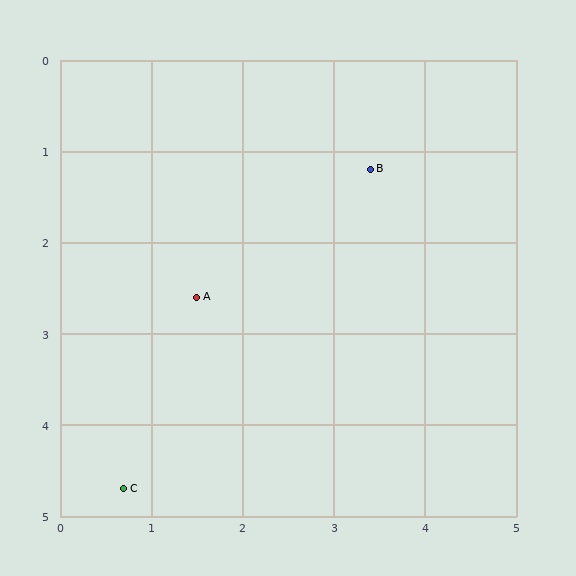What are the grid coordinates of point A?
Point A is at approximately (1.5, 2.6).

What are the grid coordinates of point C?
Point C is at approximately (0.7, 4.7).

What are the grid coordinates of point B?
Point B is at approximately (3.4, 1.2).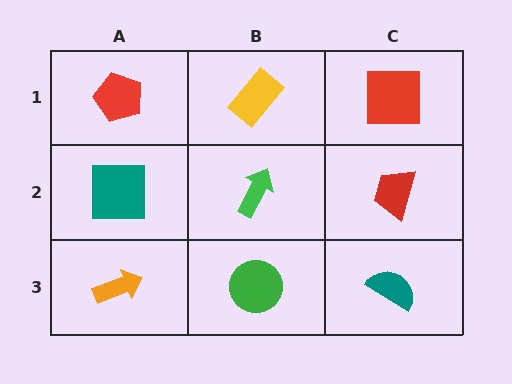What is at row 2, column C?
A red trapezoid.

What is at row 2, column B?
A green arrow.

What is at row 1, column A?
A red pentagon.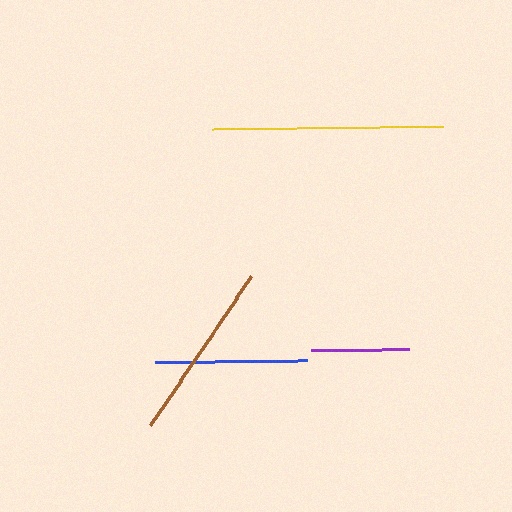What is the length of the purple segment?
The purple segment is approximately 98 pixels long.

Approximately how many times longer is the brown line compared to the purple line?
The brown line is approximately 1.8 times the length of the purple line.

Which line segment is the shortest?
The purple line is the shortest at approximately 98 pixels.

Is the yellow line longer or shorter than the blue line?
The yellow line is longer than the blue line.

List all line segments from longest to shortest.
From longest to shortest: yellow, brown, blue, purple.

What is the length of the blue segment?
The blue segment is approximately 152 pixels long.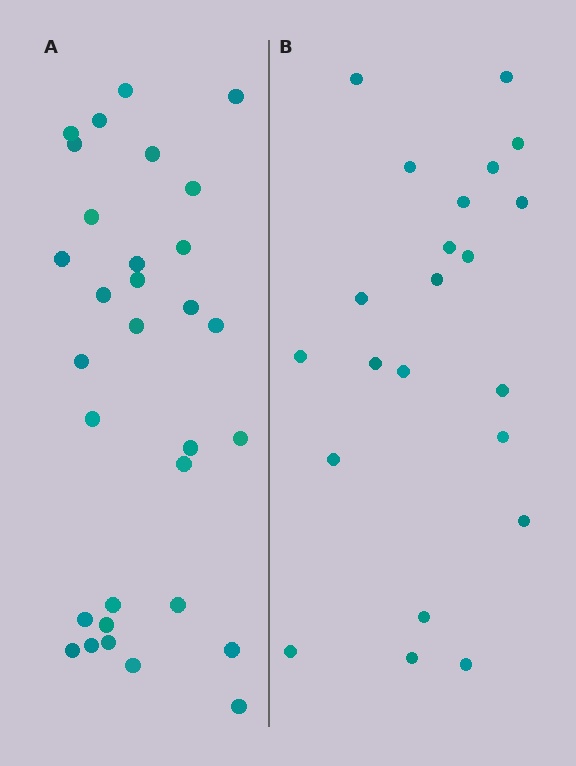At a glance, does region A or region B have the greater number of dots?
Region A (the left region) has more dots.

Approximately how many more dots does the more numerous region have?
Region A has roughly 8 or so more dots than region B.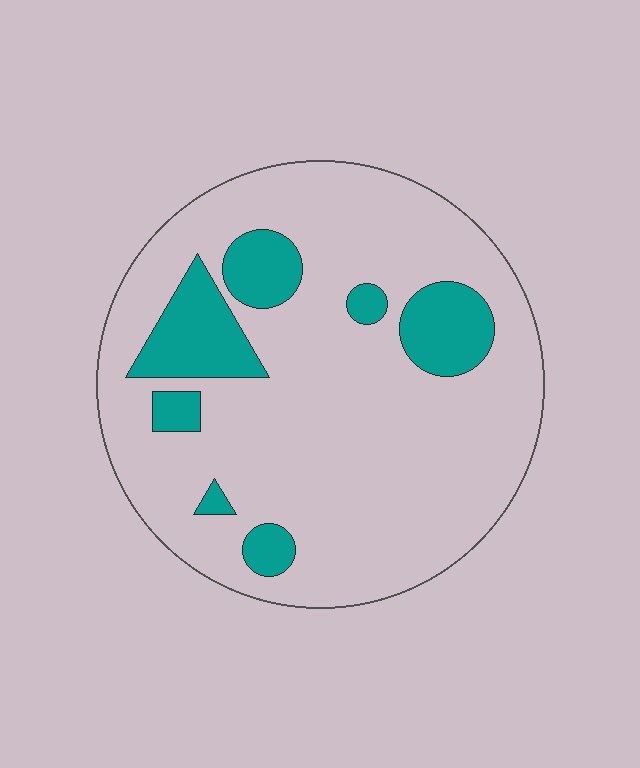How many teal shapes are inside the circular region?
7.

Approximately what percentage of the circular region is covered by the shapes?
Approximately 20%.